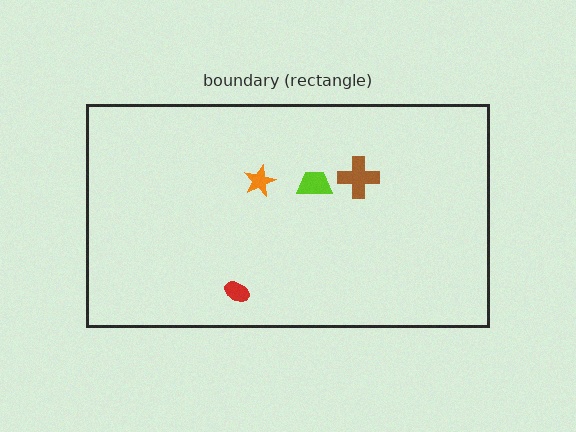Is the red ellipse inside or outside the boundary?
Inside.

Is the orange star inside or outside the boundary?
Inside.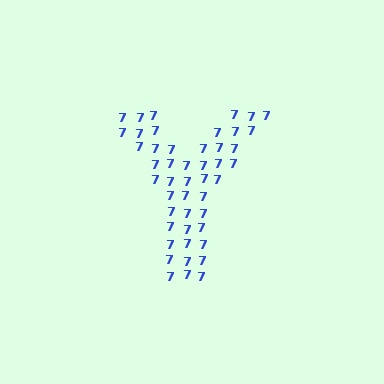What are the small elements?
The small elements are digit 7's.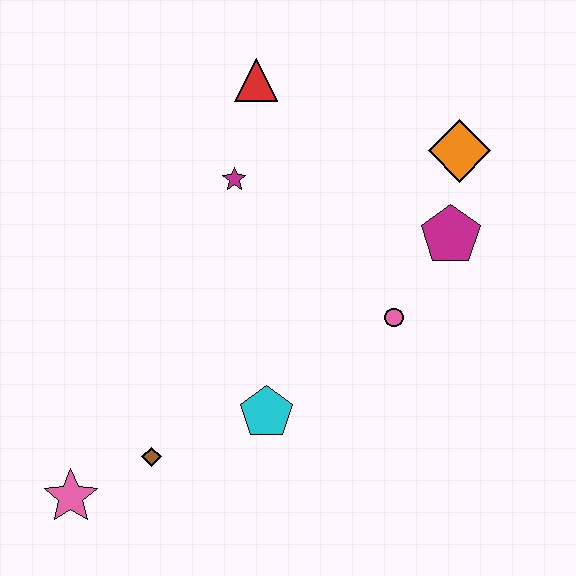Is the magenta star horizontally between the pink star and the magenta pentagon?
Yes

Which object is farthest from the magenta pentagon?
The pink star is farthest from the magenta pentagon.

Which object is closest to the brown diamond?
The pink star is closest to the brown diamond.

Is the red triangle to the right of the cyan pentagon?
No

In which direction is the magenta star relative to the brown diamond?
The magenta star is above the brown diamond.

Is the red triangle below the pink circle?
No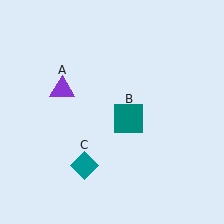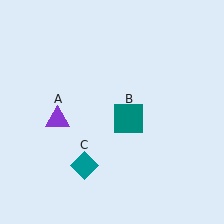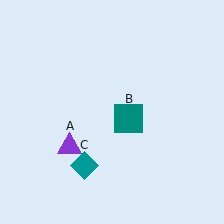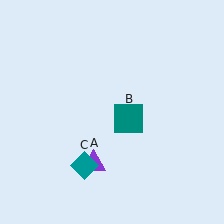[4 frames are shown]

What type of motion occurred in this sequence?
The purple triangle (object A) rotated counterclockwise around the center of the scene.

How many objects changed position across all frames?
1 object changed position: purple triangle (object A).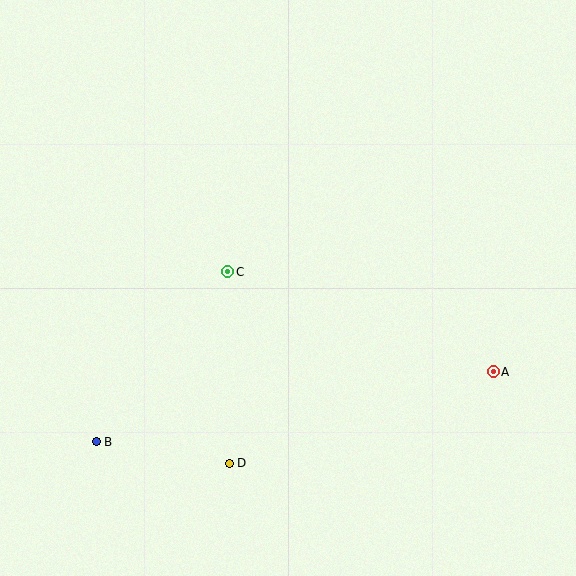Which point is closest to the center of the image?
Point C at (228, 272) is closest to the center.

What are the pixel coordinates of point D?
Point D is at (229, 463).